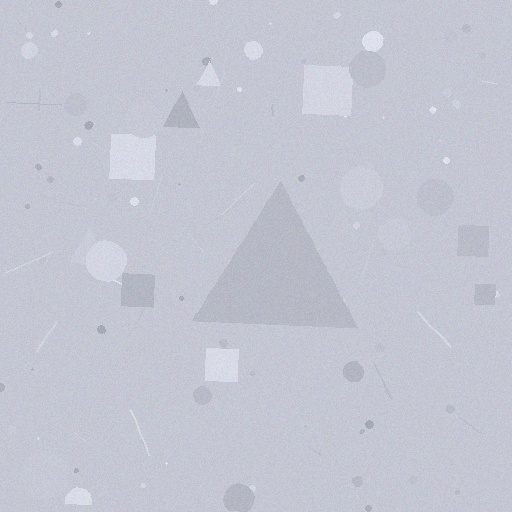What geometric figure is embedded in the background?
A triangle is embedded in the background.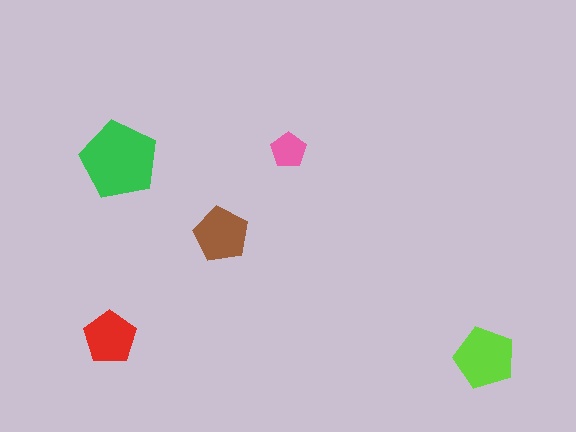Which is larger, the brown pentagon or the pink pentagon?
The brown one.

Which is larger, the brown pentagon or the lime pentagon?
The lime one.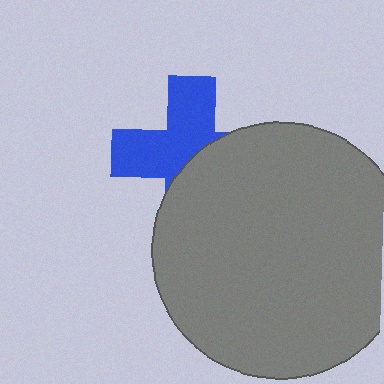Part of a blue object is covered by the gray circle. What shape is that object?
It is a cross.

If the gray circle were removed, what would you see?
You would see the complete blue cross.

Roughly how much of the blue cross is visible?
About half of it is visible (roughly 53%).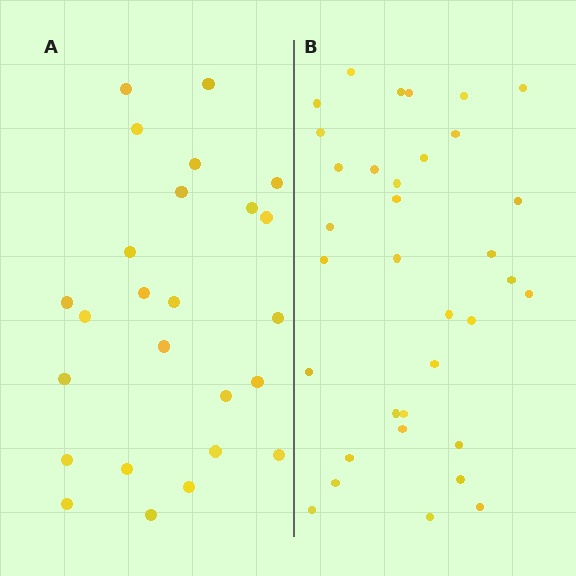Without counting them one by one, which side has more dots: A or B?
Region B (the right region) has more dots.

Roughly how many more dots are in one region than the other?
Region B has roughly 8 or so more dots than region A.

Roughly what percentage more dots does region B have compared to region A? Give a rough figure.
About 35% more.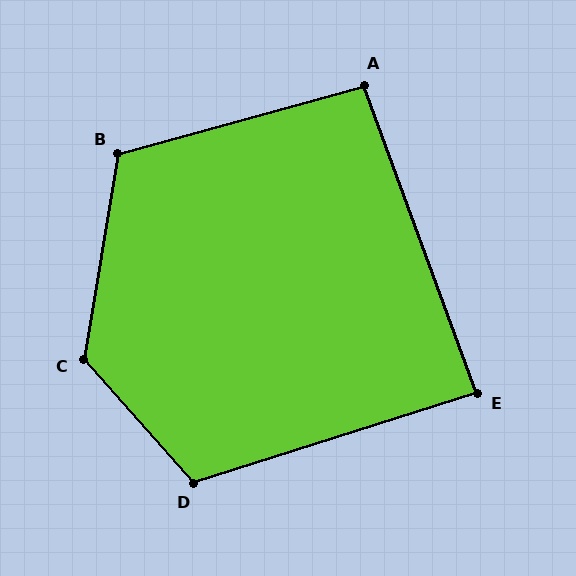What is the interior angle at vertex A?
Approximately 95 degrees (approximately right).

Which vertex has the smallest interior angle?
E, at approximately 87 degrees.